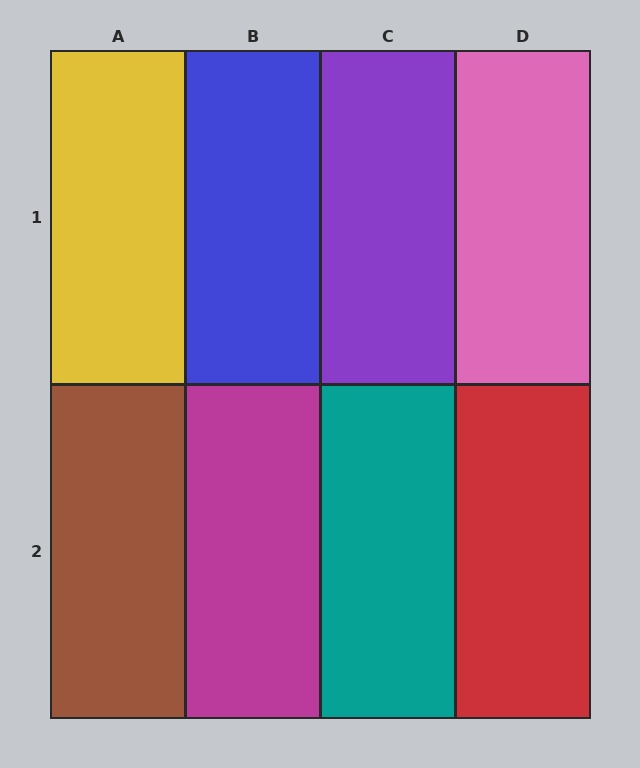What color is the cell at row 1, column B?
Blue.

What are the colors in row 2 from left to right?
Brown, magenta, teal, red.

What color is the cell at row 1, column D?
Pink.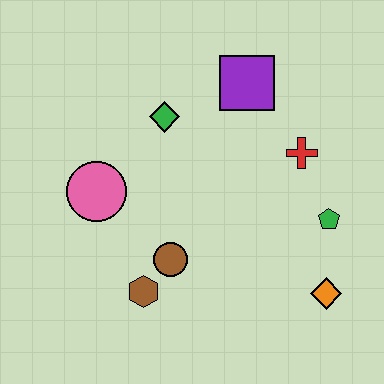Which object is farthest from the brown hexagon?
The purple square is farthest from the brown hexagon.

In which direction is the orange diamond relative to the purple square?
The orange diamond is below the purple square.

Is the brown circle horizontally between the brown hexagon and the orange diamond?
Yes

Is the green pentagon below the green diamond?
Yes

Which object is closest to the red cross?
The green pentagon is closest to the red cross.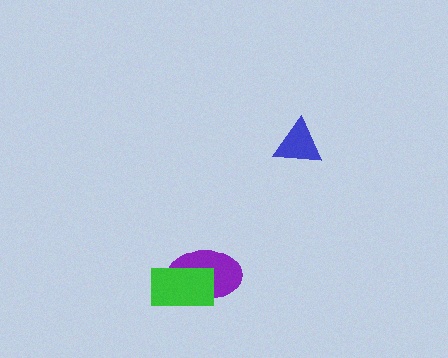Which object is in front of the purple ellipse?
The green rectangle is in front of the purple ellipse.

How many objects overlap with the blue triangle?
0 objects overlap with the blue triangle.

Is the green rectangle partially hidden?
No, no other shape covers it.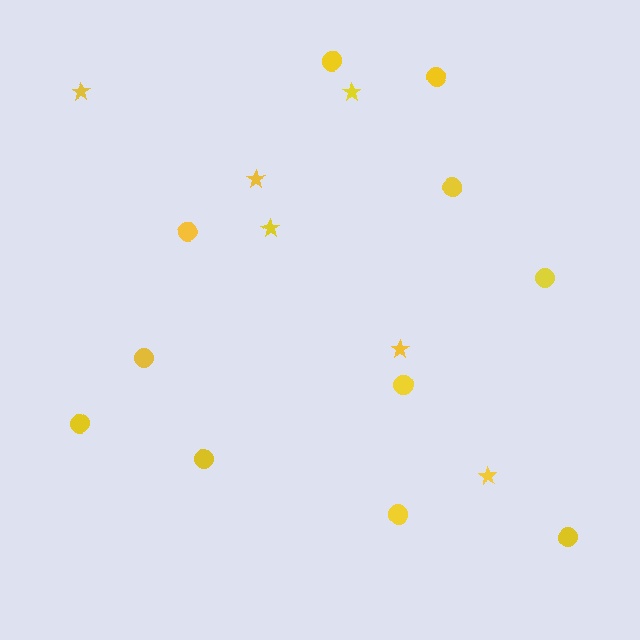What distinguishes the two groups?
There are 2 groups: one group of stars (6) and one group of circles (11).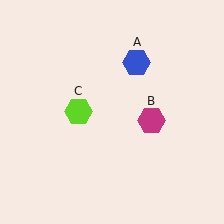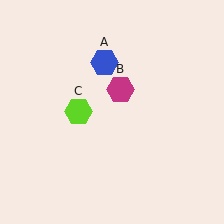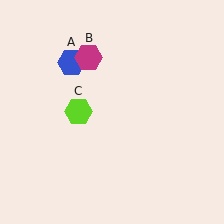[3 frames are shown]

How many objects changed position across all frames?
2 objects changed position: blue hexagon (object A), magenta hexagon (object B).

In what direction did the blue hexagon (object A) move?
The blue hexagon (object A) moved left.